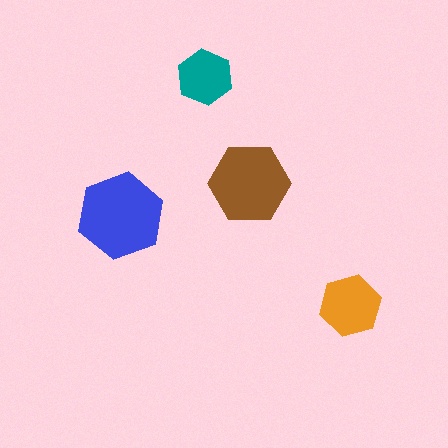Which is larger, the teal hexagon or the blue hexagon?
The blue one.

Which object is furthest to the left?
The blue hexagon is leftmost.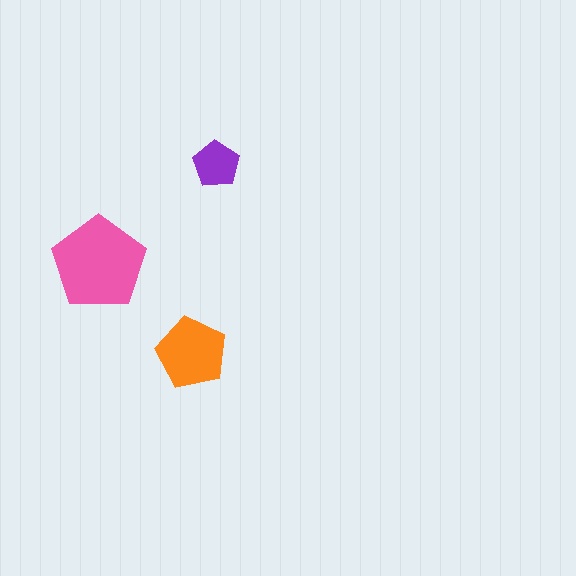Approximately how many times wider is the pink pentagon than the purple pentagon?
About 2 times wider.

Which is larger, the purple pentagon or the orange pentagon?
The orange one.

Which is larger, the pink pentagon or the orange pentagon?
The pink one.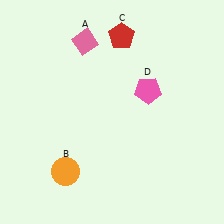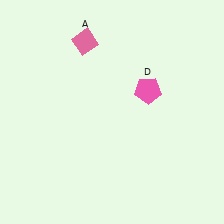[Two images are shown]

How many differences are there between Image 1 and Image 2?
There are 2 differences between the two images.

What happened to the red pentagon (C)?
The red pentagon (C) was removed in Image 2. It was in the top-right area of Image 1.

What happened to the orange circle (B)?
The orange circle (B) was removed in Image 2. It was in the bottom-left area of Image 1.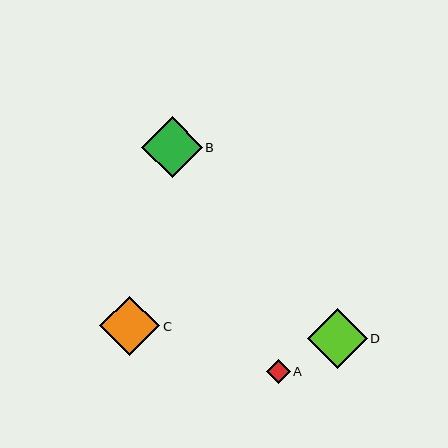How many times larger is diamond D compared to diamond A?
Diamond D is approximately 2.5 times the size of diamond A.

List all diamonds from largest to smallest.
From largest to smallest: B, C, D, A.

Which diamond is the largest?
Diamond B is the largest with a size of approximately 61 pixels.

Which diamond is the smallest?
Diamond A is the smallest with a size of approximately 24 pixels.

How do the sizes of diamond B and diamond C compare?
Diamond B and diamond C are approximately the same size.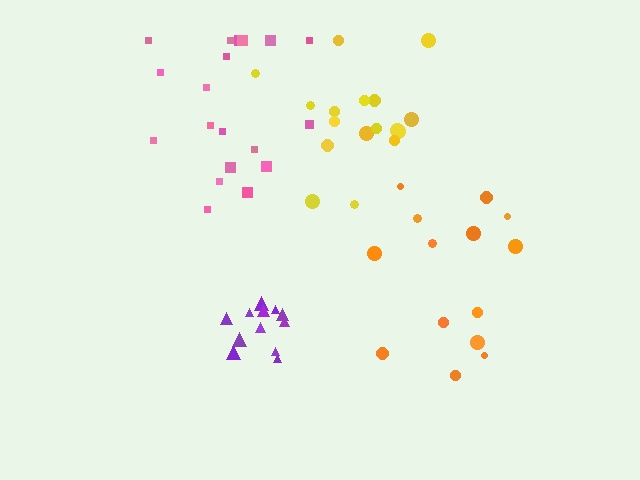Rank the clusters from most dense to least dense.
purple, yellow, orange, pink.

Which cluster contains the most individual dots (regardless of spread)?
Pink (19).